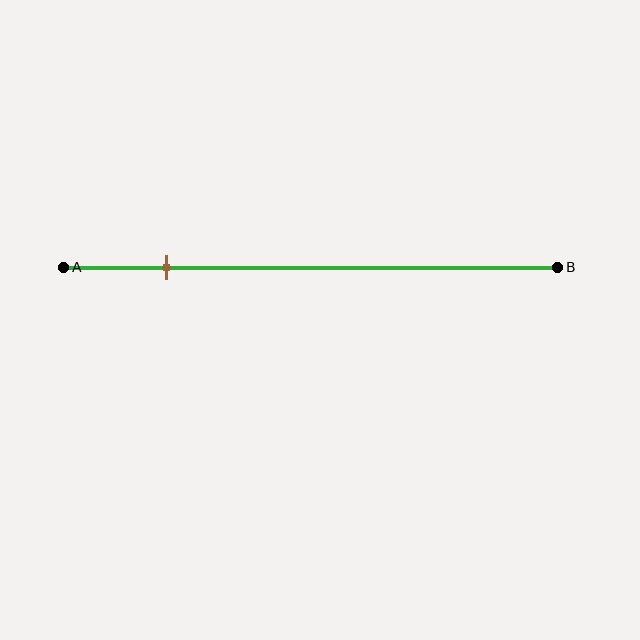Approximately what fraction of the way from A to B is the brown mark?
The brown mark is approximately 20% of the way from A to B.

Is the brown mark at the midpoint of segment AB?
No, the mark is at about 20% from A, not at the 50% midpoint.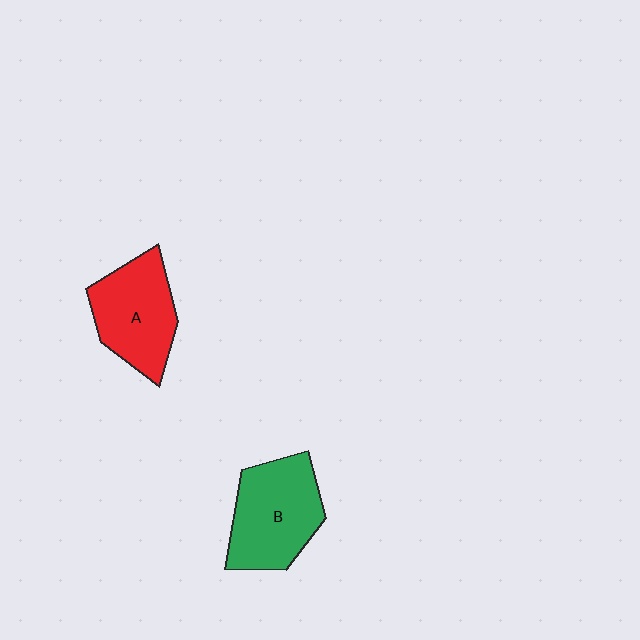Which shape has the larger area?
Shape B (green).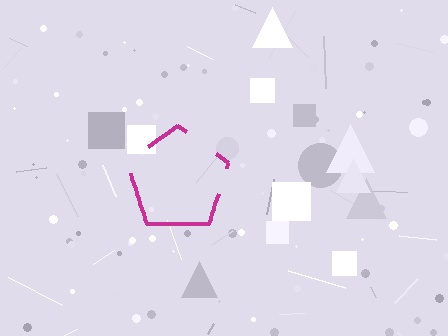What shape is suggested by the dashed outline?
The dashed outline suggests a pentagon.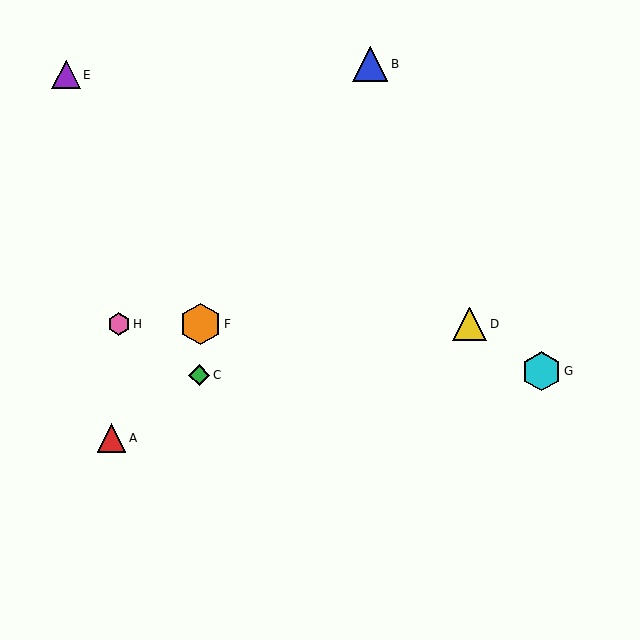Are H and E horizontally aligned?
No, H is at y≈324 and E is at y≈75.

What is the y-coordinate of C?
Object C is at y≈375.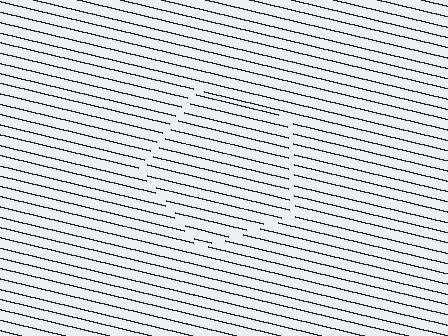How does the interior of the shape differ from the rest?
The interior of the shape contains the same grating, shifted by half a period — the contour is defined by the phase discontinuity where line-ends from the inner and outer gratings abut.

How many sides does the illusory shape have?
5 sides — the line-ends trace a pentagon.